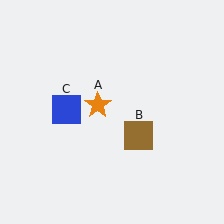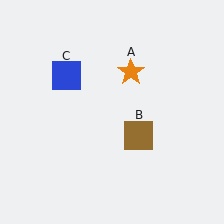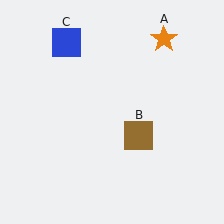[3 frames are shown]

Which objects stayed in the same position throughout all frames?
Brown square (object B) remained stationary.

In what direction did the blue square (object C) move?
The blue square (object C) moved up.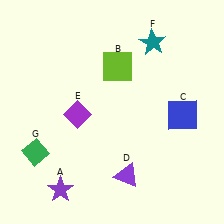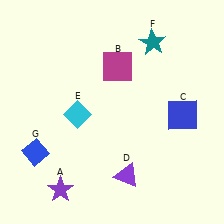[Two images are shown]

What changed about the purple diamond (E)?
In Image 1, E is purple. In Image 2, it changed to cyan.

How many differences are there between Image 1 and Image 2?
There are 3 differences between the two images.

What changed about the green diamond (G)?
In Image 1, G is green. In Image 2, it changed to blue.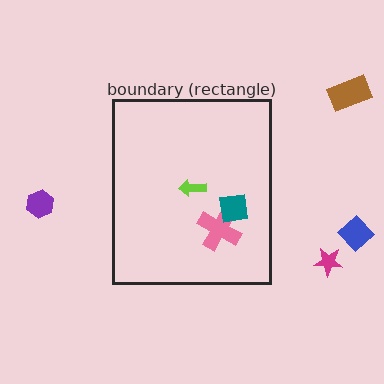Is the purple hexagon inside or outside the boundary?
Outside.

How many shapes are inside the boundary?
3 inside, 4 outside.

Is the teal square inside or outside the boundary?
Inside.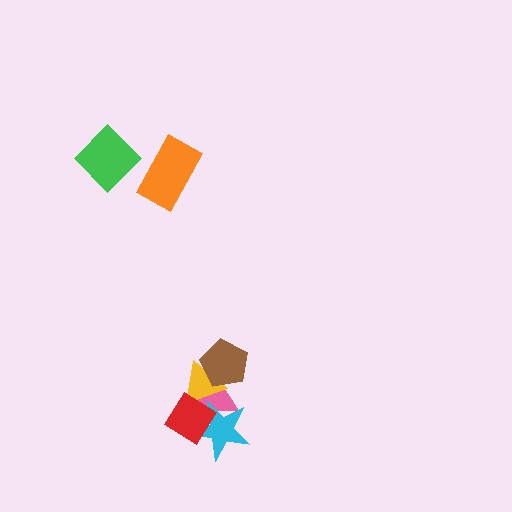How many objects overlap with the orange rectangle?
0 objects overlap with the orange rectangle.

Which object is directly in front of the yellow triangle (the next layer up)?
The red diamond is directly in front of the yellow triangle.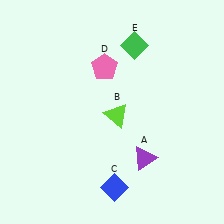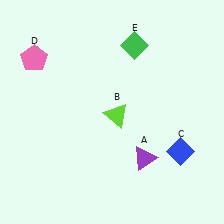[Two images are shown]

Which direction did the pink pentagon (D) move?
The pink pentagon (D) moved left.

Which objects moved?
The objects that moved are: the blue diamond (C), the pink pentagon (D).